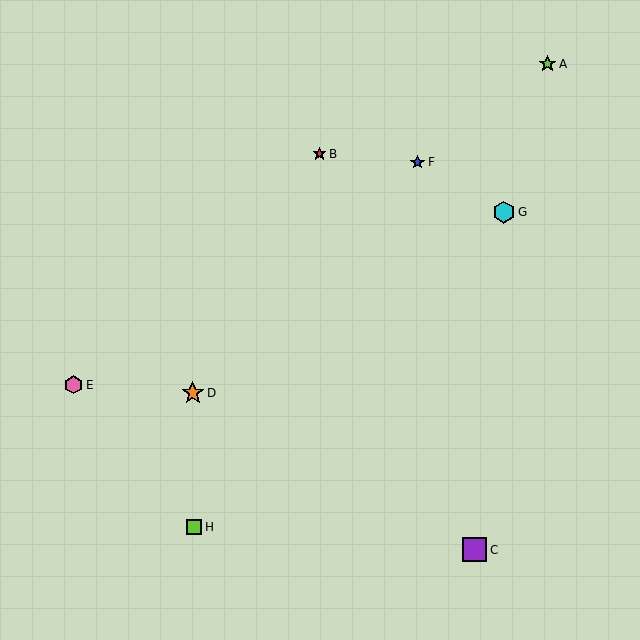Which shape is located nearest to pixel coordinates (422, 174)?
The blue star (labeled F) at (418, 162) is nearest to that location.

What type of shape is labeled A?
Shape A is a lime star.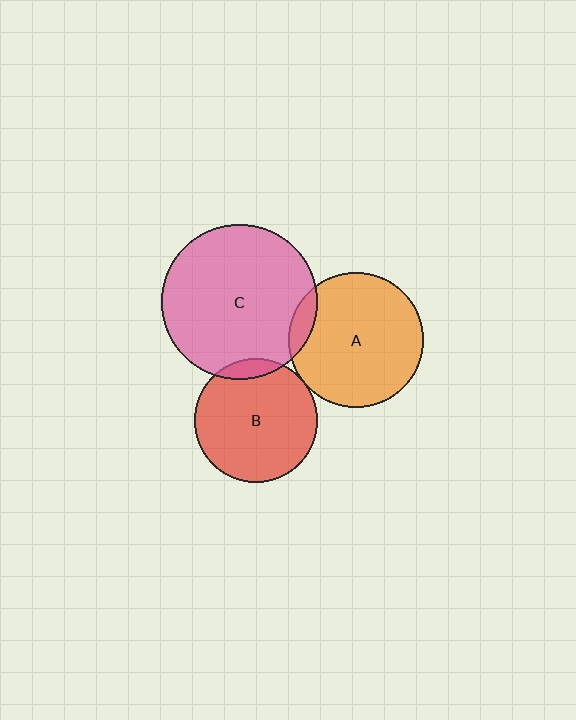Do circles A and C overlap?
Yes.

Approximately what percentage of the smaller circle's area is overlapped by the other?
Approximately 10%.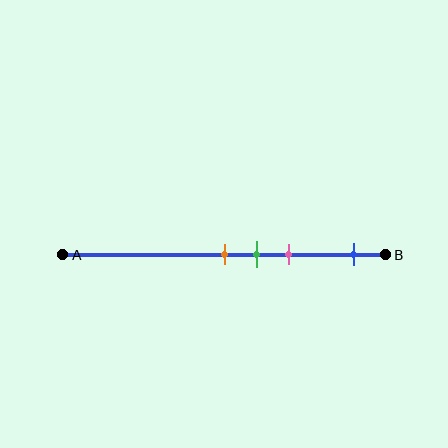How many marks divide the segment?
There are 4 marks dividing the segment.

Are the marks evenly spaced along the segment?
No, the marks are not evenly spaced.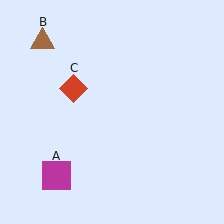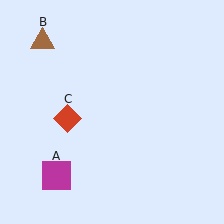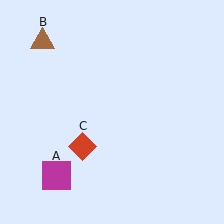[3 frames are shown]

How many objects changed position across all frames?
1 object changed position: red diamond (object C).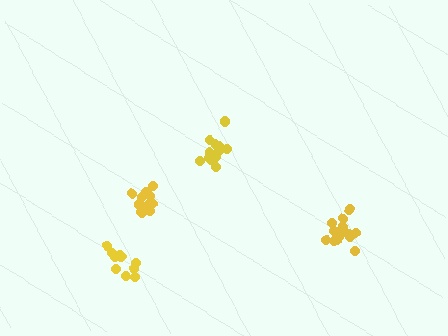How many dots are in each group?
Group 1: 14 dots, Group 2: 12 dots, Group 3: 14 dots, Group 4: 10 dots (50 total).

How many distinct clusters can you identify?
There are 4 distinct clusters.